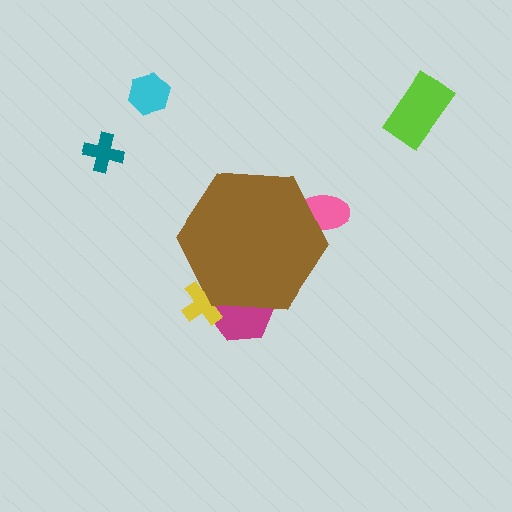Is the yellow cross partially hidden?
Yes, the yellow cross is partially hidden behind the brown hexagon.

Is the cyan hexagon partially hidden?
No, the cyan hexagon is fully visible.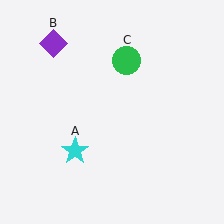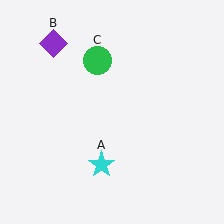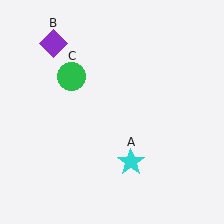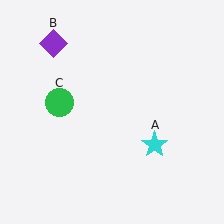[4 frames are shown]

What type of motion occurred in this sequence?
The cyan star (object A), green circle (object C) rotated counterclockwise around the center of the scene.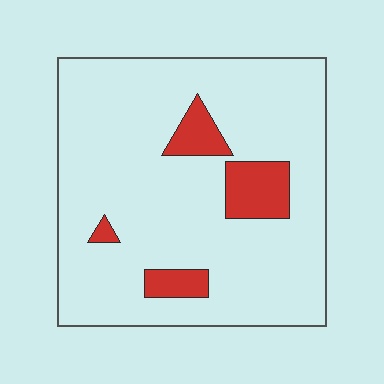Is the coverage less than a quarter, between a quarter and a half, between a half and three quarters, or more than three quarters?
Less than a quarter.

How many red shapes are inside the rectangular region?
4.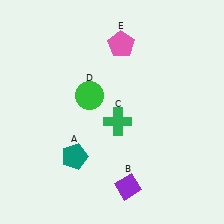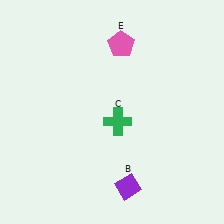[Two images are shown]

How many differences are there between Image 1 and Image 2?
There are 2 differences between the two images.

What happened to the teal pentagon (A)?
The teal pentagon (A) was removed in Image 2. It was in the bottom-left area of Image 1.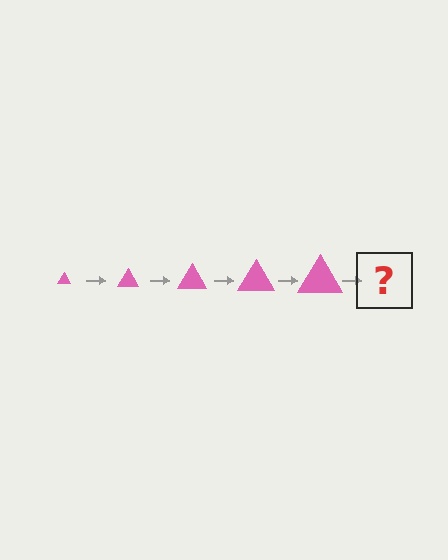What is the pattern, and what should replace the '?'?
The pattern is that the triangle gets progressively larger each step. The '?' should be a pink triangle, larger than the previous one.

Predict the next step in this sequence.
The next step is a pink triangle, larger than the previous one.